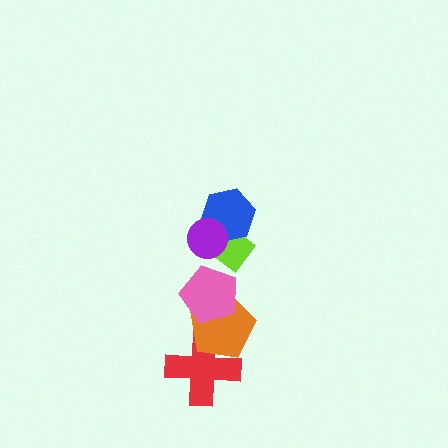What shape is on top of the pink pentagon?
The lime rectangle is on top of the pink pentagon.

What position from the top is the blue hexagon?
The blue hexagon is 2nd from the top.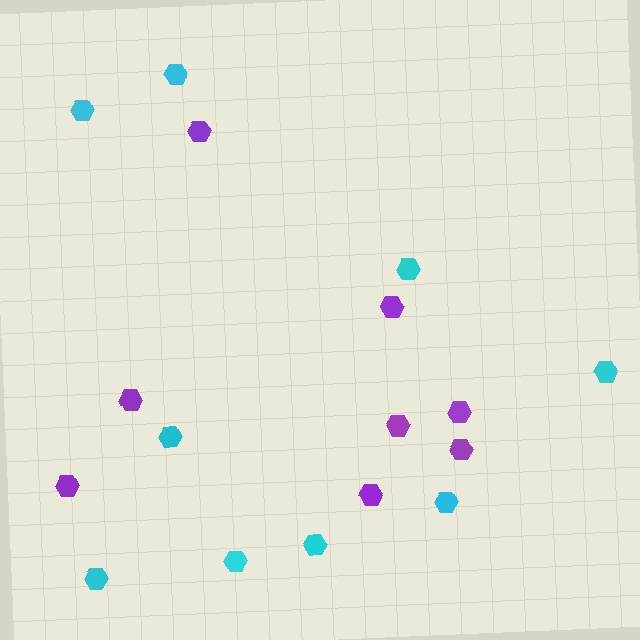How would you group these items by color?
There are 2 groups: one group of cyan hexagons (9) and one group of purple hexagons (8).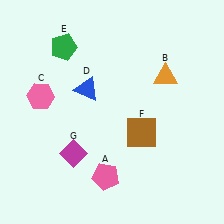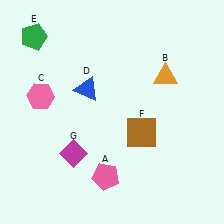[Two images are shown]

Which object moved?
The green pentagon (E) moved left.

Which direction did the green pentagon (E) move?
The green pentagon (E) moved left.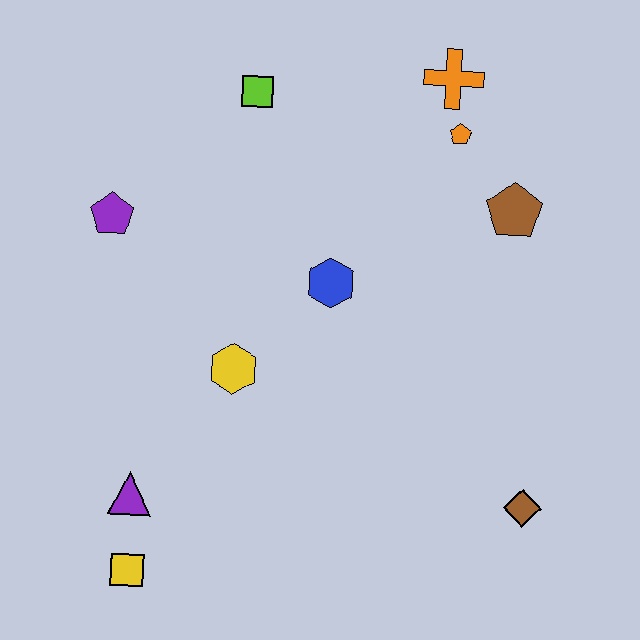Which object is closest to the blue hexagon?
The yellow hexagon is closest to the blue hexagon.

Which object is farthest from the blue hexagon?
The yellow square is farthest from the blue hexagon.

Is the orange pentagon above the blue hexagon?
Yes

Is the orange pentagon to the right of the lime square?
Yes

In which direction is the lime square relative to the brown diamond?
The lime square is above the brown diamond.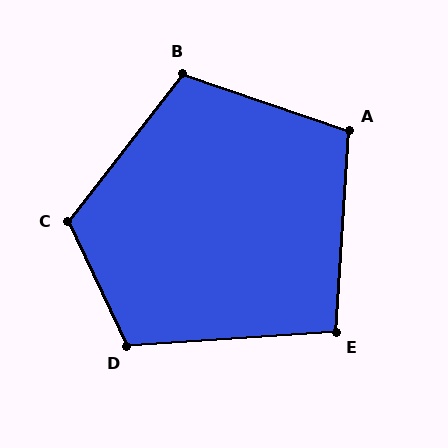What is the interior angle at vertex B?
Approximately 109 degrees (obtuse).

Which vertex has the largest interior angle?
C, at approximately 117 degrees.